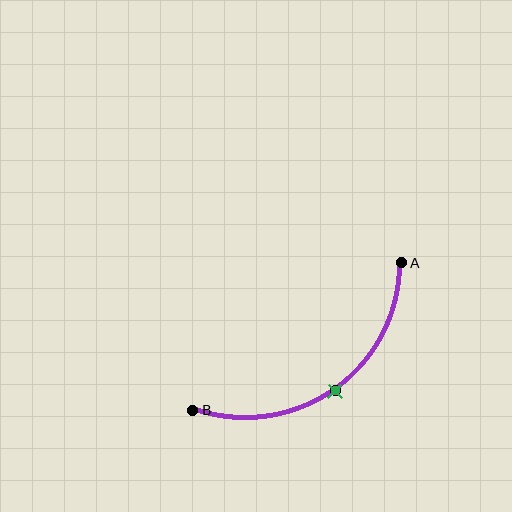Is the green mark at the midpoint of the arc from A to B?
Yes. The green mark lies on the arc at equal arc-length from both A and B — it is the arc midpoint.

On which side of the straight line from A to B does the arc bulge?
The arc bulges below and to the right of the straight line connecting A and B.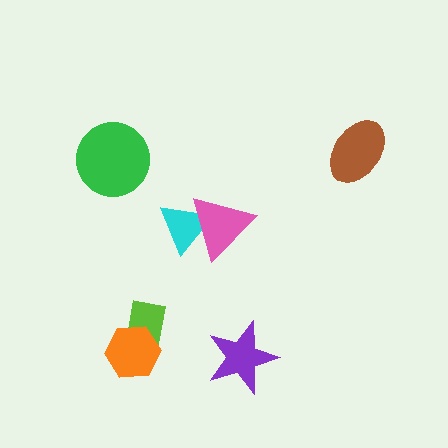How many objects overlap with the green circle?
0 objects overlap with the green circle.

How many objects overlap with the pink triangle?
1 object overlaps with the pink triangle.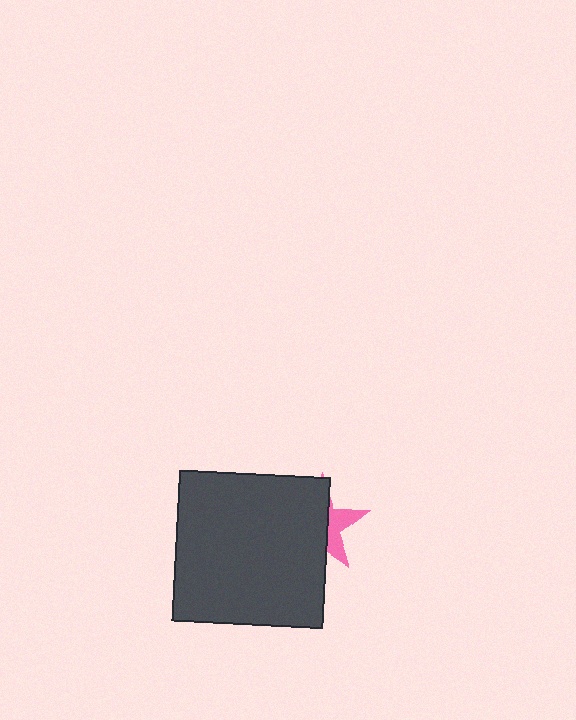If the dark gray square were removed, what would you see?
You would see the complete pink star.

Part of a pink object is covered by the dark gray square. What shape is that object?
It is a star.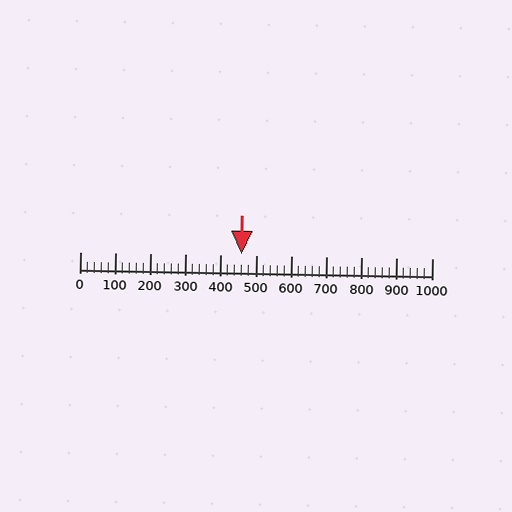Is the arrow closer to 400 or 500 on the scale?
The arrow is closer to 500.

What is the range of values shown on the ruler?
The ruler shows values from 0 to 1000.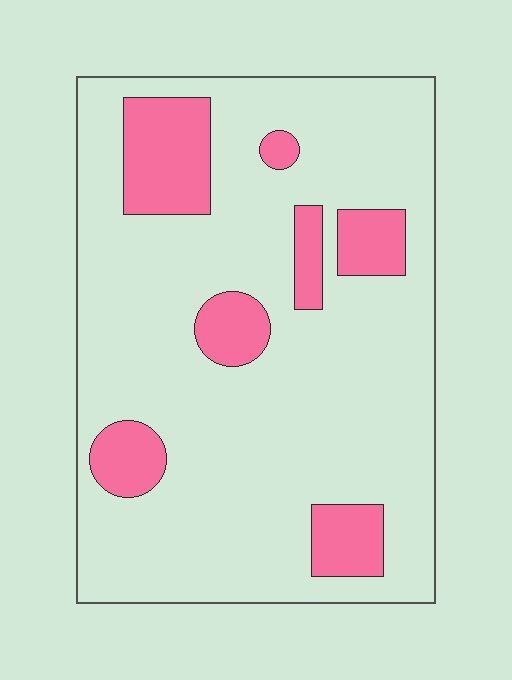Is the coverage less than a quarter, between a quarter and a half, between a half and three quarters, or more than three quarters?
Less than a quarter.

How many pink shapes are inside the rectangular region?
7.